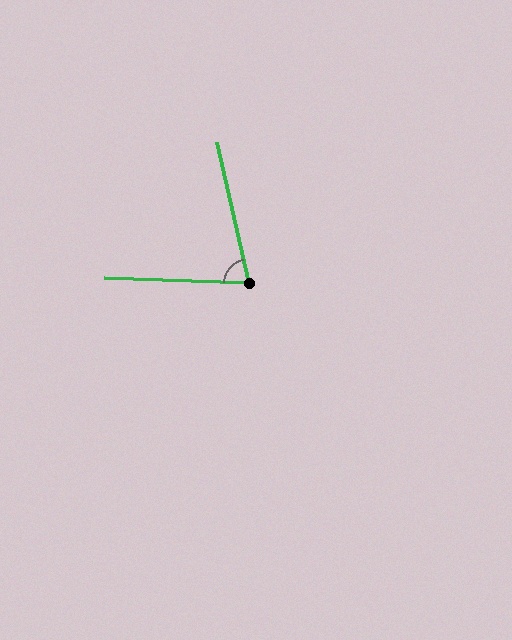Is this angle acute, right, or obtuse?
It is acute.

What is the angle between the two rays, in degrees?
Approximately 75 degrees.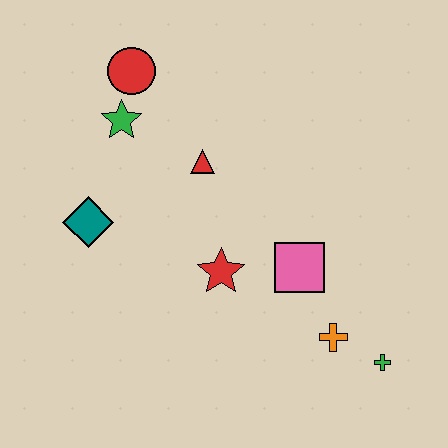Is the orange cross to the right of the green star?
Yes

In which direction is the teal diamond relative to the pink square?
The teal diamond is to the left of the pink square.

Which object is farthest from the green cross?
The red circle is farthest from the green cross.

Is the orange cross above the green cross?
Yes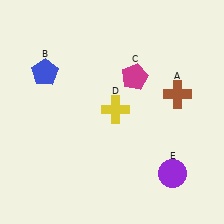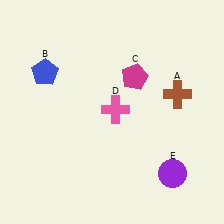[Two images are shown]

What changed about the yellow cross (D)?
In Image 1, D is yellow. In Image 2, it changed to pink.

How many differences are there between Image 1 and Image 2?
There is 1 difference between the two images.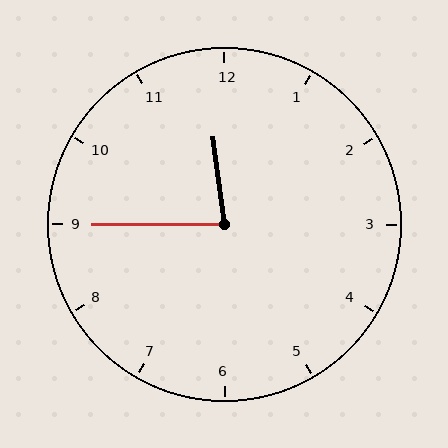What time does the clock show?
11:45.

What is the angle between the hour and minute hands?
Approximately 82 degrees.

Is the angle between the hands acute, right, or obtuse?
It is acute.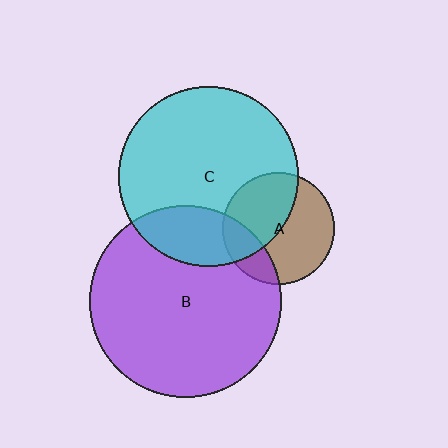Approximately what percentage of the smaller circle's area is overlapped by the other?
Approximately 20%.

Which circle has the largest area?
Circle B (purple).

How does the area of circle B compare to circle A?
Approximately 3.0 times.